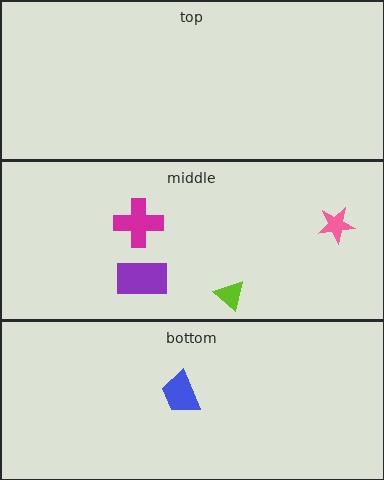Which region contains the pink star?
The middle region.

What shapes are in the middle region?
The purple rectangle, the magenta cross, the pink star, the lime triangle.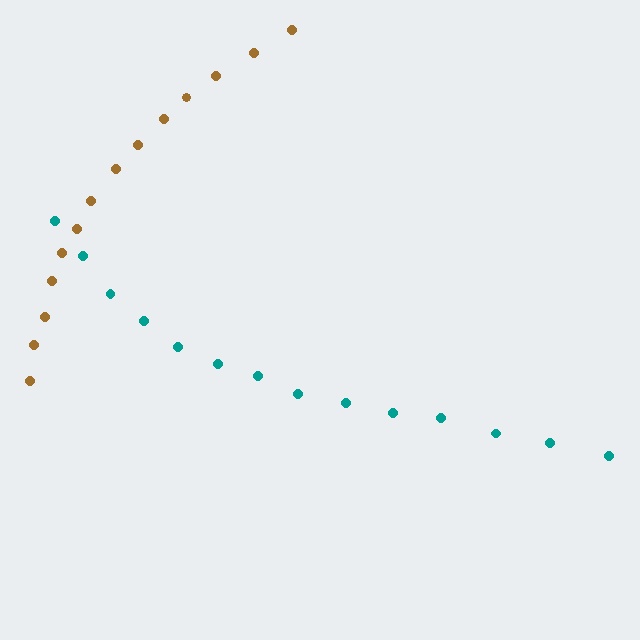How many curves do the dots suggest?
There are 2 distinct paths.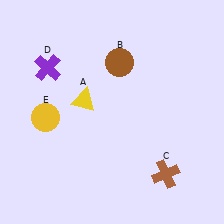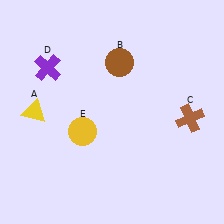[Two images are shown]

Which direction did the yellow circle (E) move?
The yellow circle (E) moved right.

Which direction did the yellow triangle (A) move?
The yellow triangle (A) moved left.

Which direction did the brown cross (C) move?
The brown cross (C) moved up.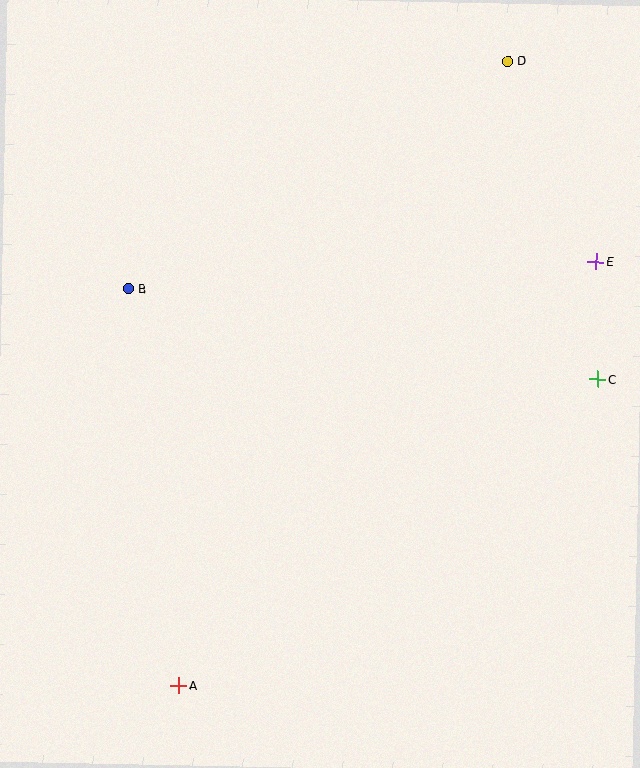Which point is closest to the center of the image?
Point B at (128, 289) is closest to the center.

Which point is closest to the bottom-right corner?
Point C is closest to the bottom-right corner.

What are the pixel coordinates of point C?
Point C is at (598, 379).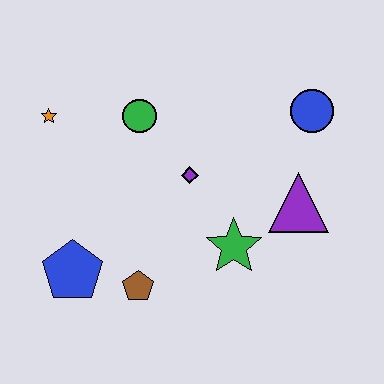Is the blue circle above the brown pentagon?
Yes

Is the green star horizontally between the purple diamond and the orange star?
No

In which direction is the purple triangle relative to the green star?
The purple triangle is to the right of the green star.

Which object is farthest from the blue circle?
The blue pentagon is farthest from the blue circle.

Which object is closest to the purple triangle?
The green star is closest to the purple triangle.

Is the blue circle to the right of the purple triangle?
Yes